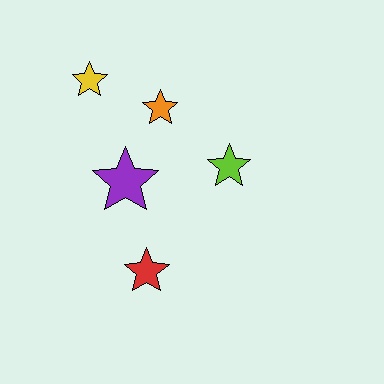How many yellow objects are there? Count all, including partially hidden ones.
There is 1 yellow object.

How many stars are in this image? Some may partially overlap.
There are 5 stars.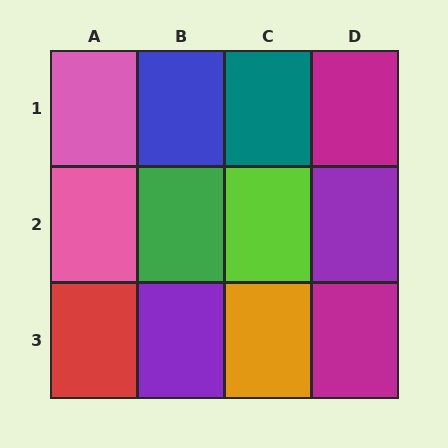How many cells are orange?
1 cell is orange.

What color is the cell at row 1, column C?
Teal.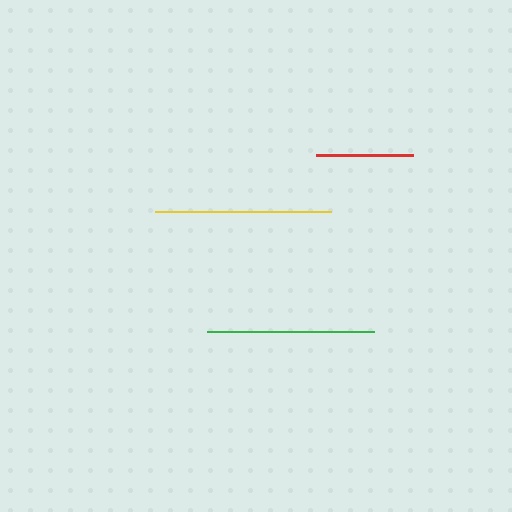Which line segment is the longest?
The yellow line is the longest at approximately 176 pixels.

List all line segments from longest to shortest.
From longest to shortest: yellow, green, red.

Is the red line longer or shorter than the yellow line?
The yellow line is longer than the red line.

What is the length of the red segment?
The red segment is approximately 97 pixels long.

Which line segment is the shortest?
The red line is the shortest at approximately 97 pixels.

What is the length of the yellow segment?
The yellow segment is approximately 176 pixels long.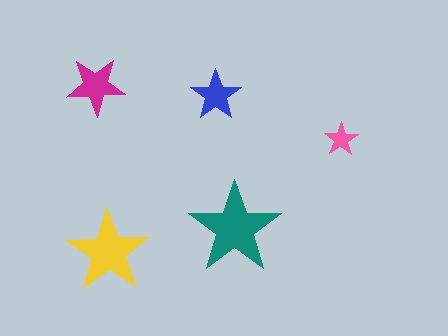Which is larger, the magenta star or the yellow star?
The yellow one.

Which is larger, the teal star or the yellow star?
The teal one.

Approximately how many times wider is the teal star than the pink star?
About 2.5 times wider.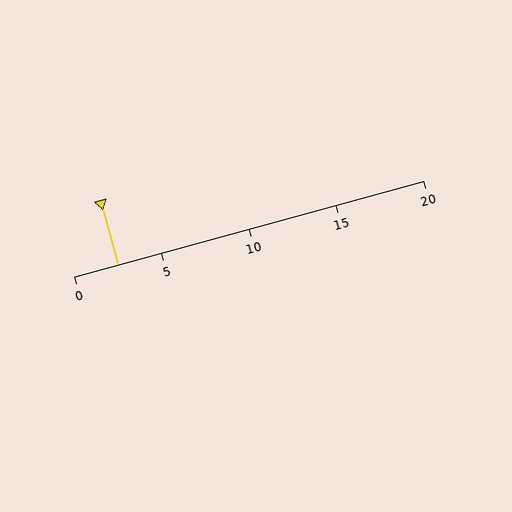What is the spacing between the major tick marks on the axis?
The major ticks are spaced 5 apart.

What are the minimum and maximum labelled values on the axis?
The axis runs from 0 to 20.